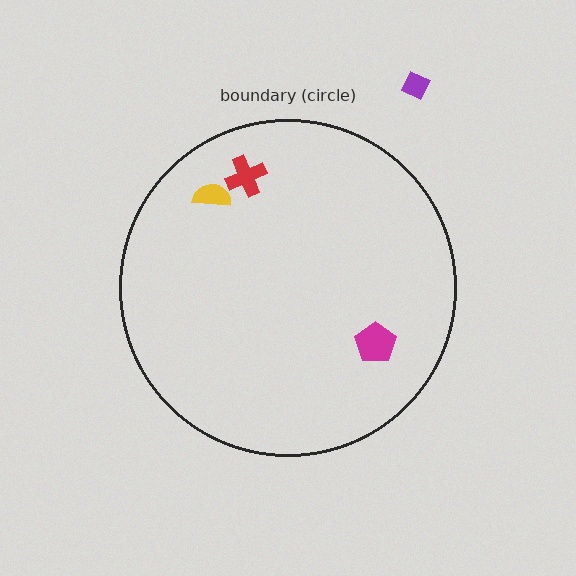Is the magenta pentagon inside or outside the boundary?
Inside.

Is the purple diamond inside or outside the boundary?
Outside.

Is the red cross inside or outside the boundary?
Inside.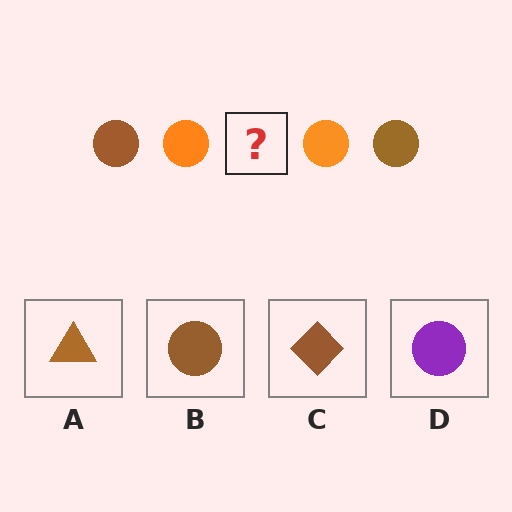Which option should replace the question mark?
Option B.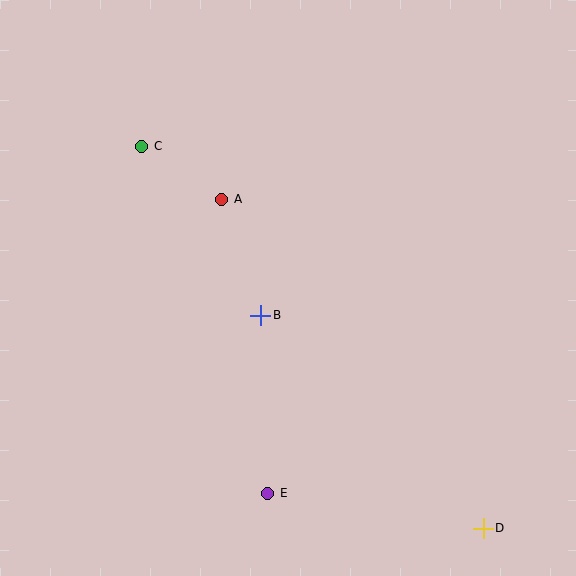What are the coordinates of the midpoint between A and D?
The midpoint between A and D is at (353, 364).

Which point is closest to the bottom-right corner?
Point D is closest to the bottom-right corner.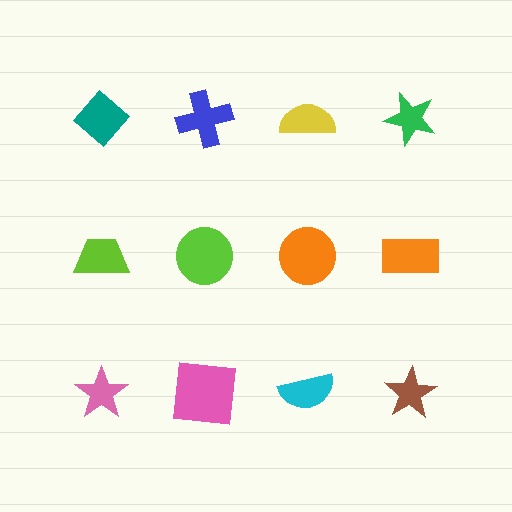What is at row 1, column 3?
A yellow semicircle.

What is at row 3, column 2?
A pink square.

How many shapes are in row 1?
4 shapes.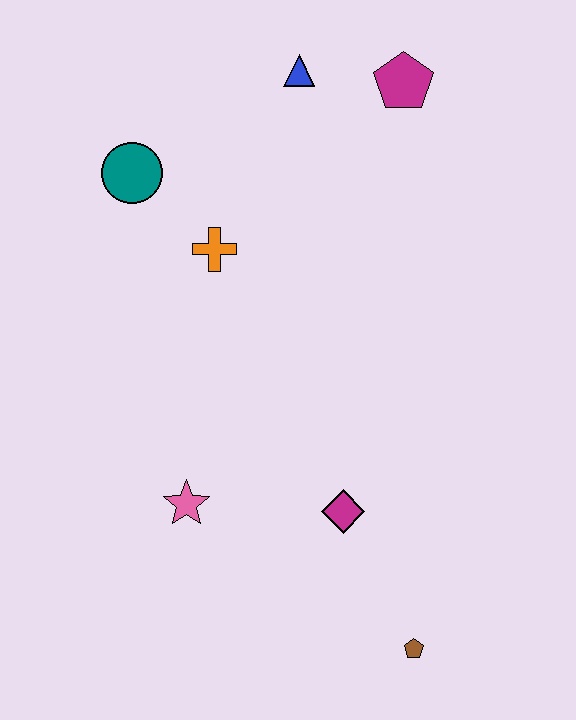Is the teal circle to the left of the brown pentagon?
Yes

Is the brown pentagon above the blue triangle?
No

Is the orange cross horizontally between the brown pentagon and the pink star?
Yes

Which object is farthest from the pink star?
The magenta pentagon is farthest from the pink star.